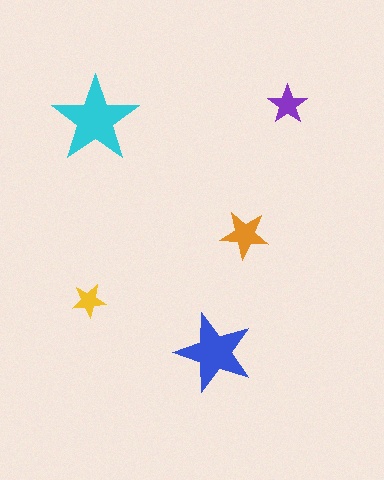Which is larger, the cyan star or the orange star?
The cyan one.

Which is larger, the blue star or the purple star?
The blue one.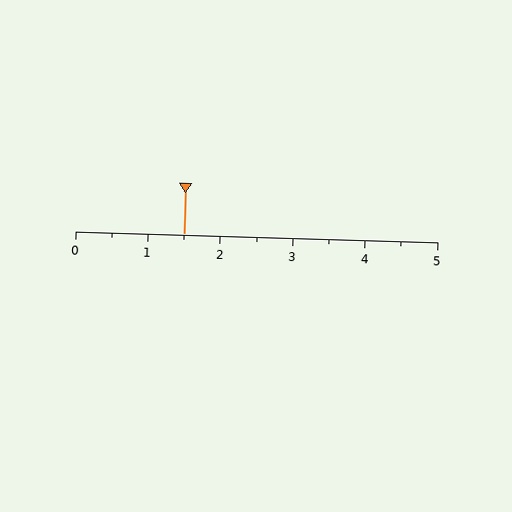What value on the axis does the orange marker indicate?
The marker indicates approximately 1.5.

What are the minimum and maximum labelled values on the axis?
The axis runs from 0 to 5.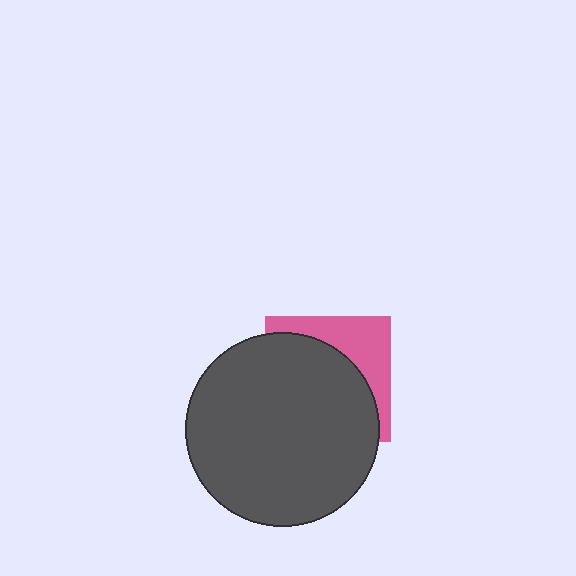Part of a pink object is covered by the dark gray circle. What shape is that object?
It is a square.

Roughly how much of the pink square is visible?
A small part of it is visible (roughly 34%).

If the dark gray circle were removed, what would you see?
You would see the complete pink square.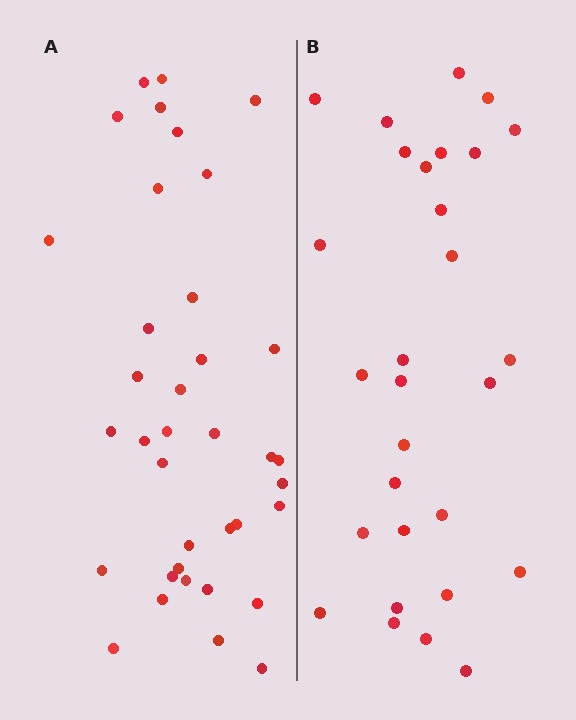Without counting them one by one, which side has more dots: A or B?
Region A (the left region) has more dots.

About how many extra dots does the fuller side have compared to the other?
Region A has roughly 8 or so more dots than region B.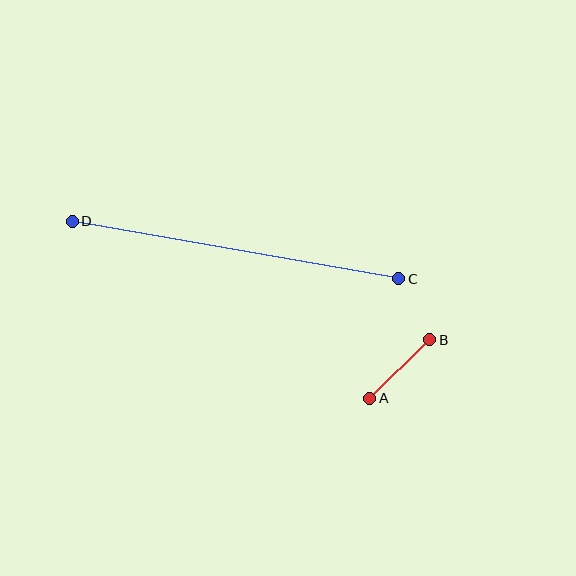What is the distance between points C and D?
The distance is approximately 332 pixels.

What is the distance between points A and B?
The distance is approximately 84 pixels.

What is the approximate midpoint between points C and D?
The midpoint is at approximately (236, 250) pixels.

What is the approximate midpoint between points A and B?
The midpoint is at approximately (400, 369) pixels.